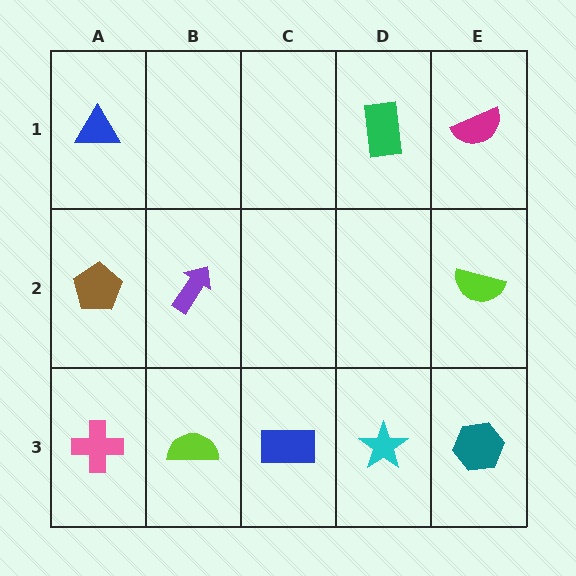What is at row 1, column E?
A magenta semicircle.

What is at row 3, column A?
A pink cross.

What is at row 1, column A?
A blue triangle.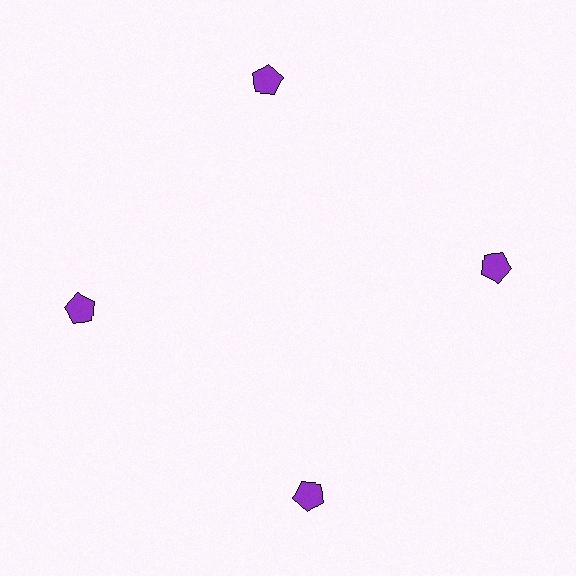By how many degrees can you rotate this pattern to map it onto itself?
The pattern maps onto itself every 90 degrees of rotation.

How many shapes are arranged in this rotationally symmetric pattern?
There are 4 shapes, arranged in 4 groups of 1.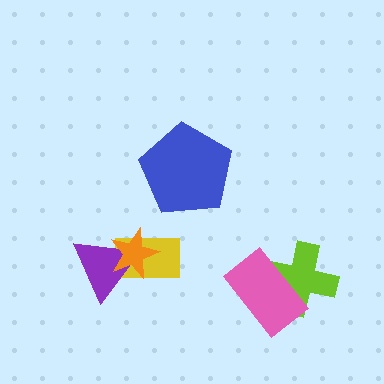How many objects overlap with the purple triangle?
2 objects overlap with the purple triangle.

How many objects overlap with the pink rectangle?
1 object overlaps with the pink rectangle.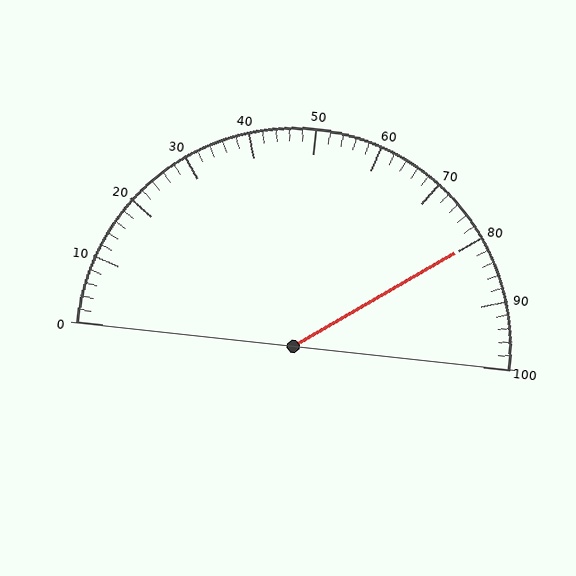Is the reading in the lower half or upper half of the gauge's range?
The reading is in the upper half of the range (0 to 100).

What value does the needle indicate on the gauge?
The needle indicates approximately 80.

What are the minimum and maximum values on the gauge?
The gauge ranges from 0 to 100.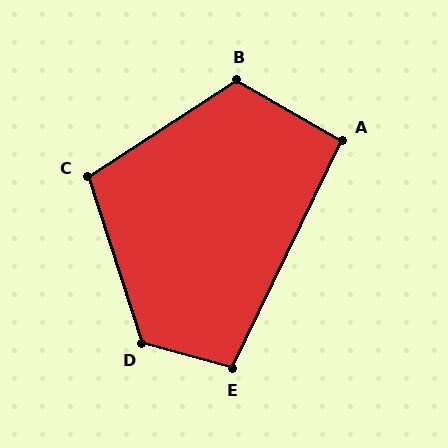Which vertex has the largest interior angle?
D, at approximately 124 degrees.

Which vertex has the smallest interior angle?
A, at approximately 94 degrees.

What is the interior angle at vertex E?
Approximately 100 degrees (obtuse).